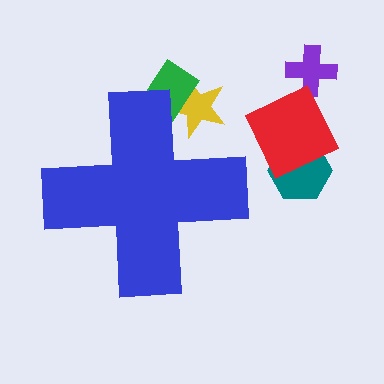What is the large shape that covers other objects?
A blue cross.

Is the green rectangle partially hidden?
Yes, the green rectangle is partially hidden behind the blue cross.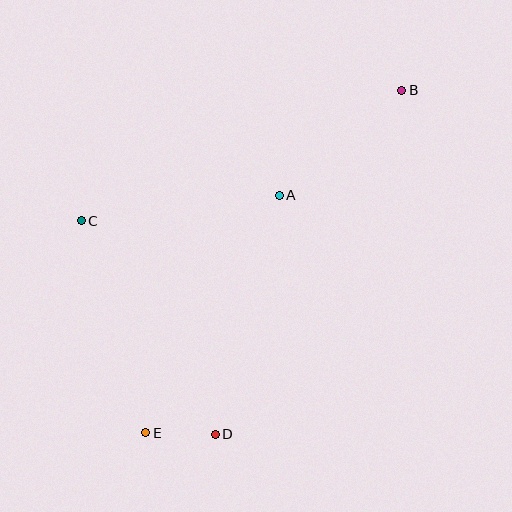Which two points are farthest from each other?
Points B and E are farthest from each other.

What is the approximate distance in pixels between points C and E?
The distance between C and E is approximately 221 pixels.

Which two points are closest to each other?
Points D and E are closest to each other.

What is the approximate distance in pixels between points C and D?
The distance between C and D is approximately 252 pixels.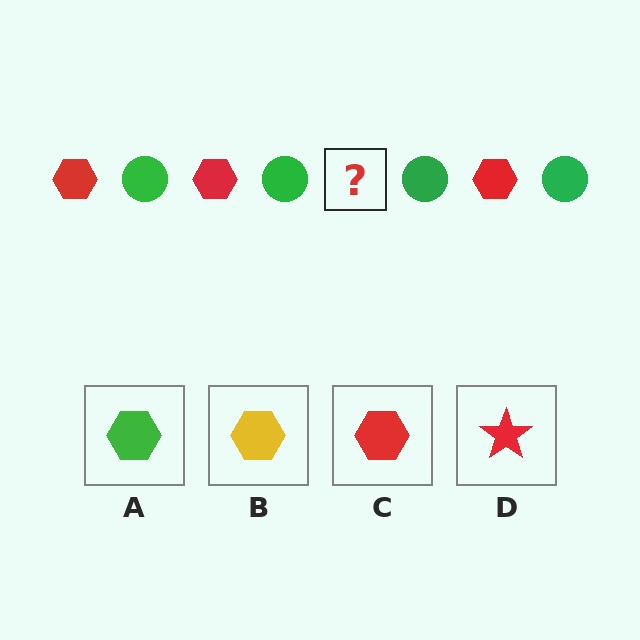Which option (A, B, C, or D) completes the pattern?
C.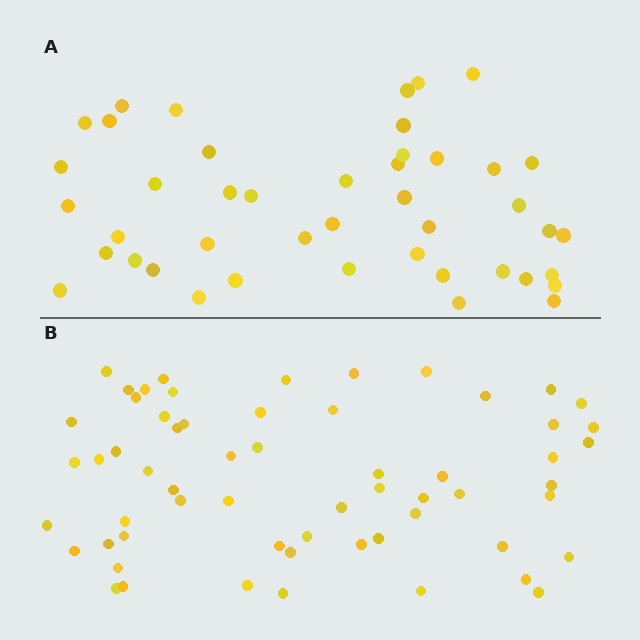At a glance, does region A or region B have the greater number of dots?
Region B (the bottom region) has more dots.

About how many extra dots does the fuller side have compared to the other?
Region B has approximately 15 more dots than region A.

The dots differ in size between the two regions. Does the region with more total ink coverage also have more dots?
No. Region A has more total ink coverage because its dots are larger, but region B actually contains more individual dots. Total area can be misleading — the number of items is what matters here.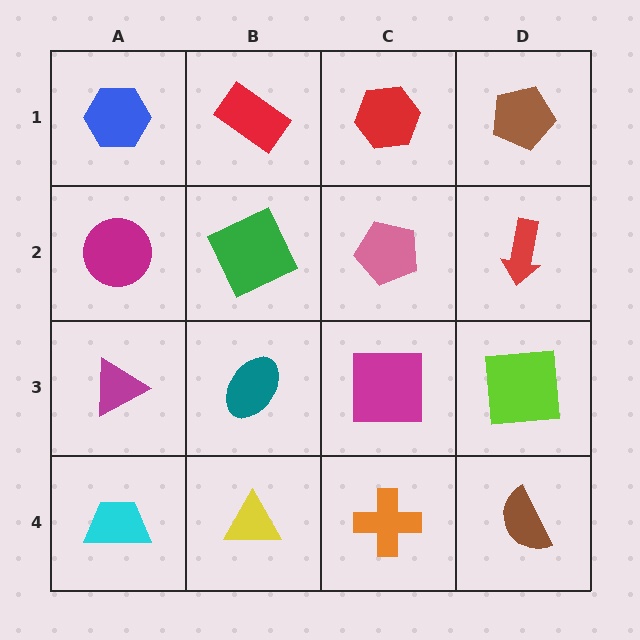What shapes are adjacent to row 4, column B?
A teal ellipse (row 3, column B), a cyan trapezoid (row 4, column A), an orange cross (row 4, column C).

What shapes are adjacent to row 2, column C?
A red hexagon (row 1, column C), a magenta square (row 3, column C), a green square (row 2, column B), a red arrow (row 2, column D).